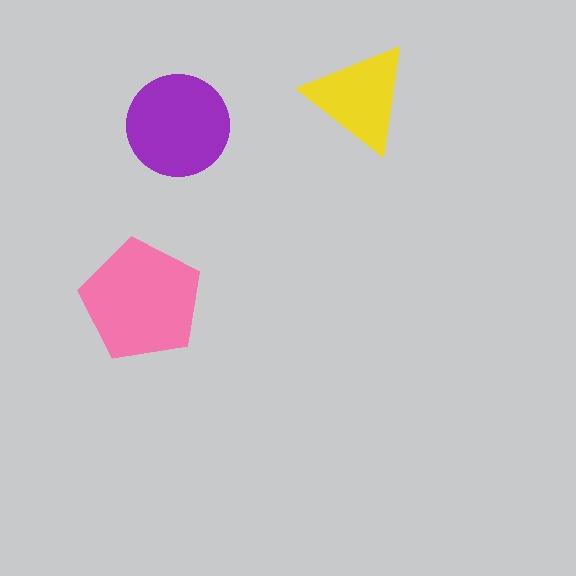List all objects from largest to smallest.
The pink pentagon, the purple circle, the yellow triangle.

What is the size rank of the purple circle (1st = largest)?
2nd.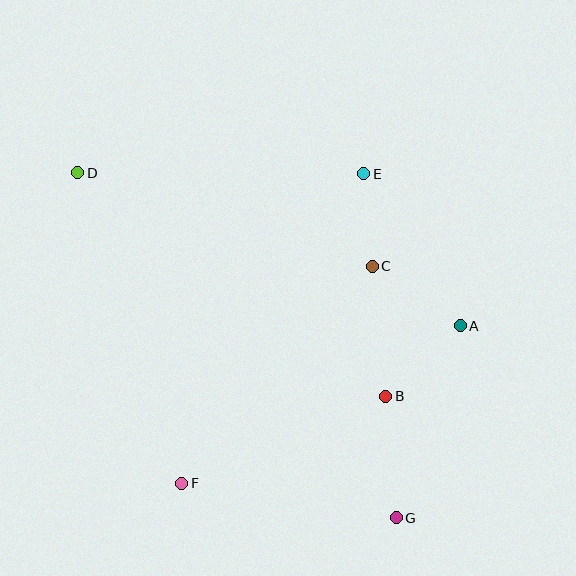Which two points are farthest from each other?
Points D and G are farthest from each other.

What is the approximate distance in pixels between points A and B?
The distance between A and B is approximately 102 pixels.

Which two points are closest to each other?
Points C and E are closest to each other.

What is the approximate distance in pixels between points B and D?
The distance between B and D is approximately 380 pixels.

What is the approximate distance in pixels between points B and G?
The distance between B and G is approximately 122 pixels.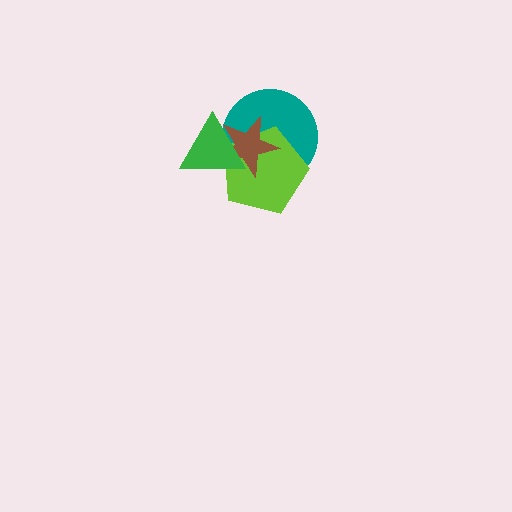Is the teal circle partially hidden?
Yes, it is partially covered by another shape.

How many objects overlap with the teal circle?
3 objects overlap with the teal circle.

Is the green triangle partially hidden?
No, no other shape covers it.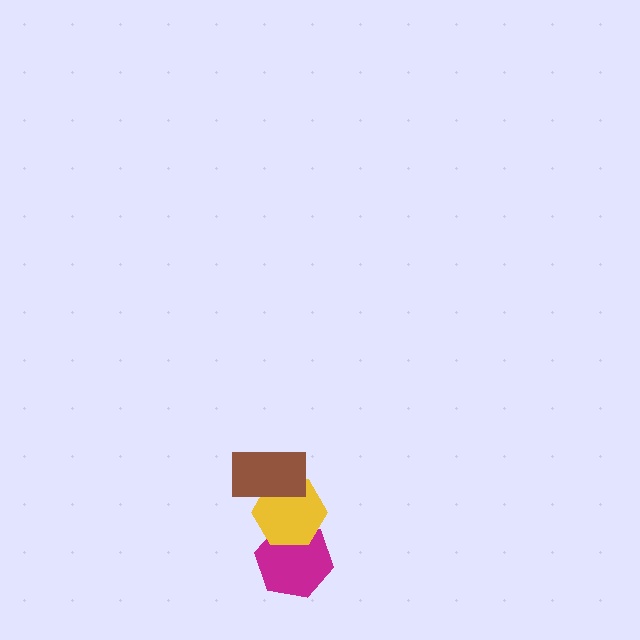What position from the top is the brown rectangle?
The brown rectangle is 1st from the top.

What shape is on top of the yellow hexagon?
The brown rectangle is on top of the yellow hexagon.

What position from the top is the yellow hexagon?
The yellow hexagon is 2nd from the top.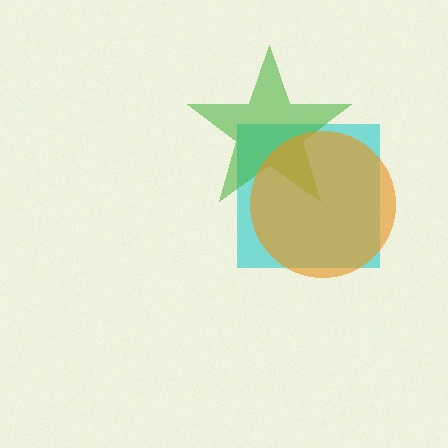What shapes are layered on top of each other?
The layered shapes are: a cyan square, a green star, an orange circle.